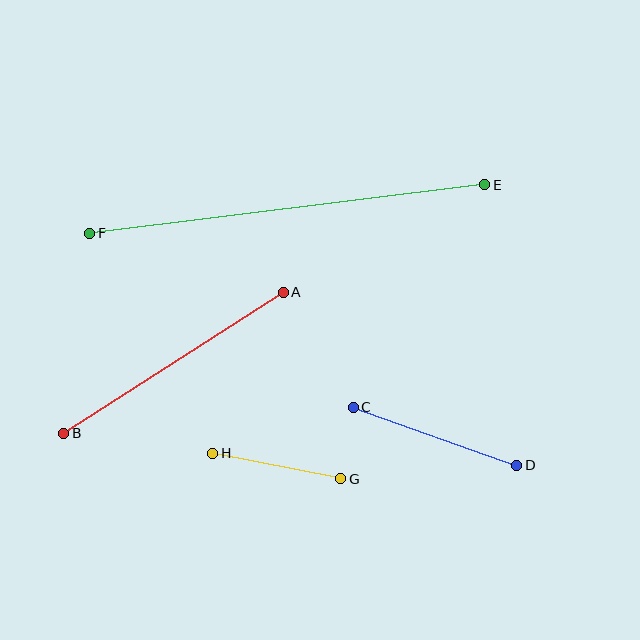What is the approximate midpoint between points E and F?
The midpoint is at approximately (287, 209) pixels.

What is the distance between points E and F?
The distance is approximately 398 pixels.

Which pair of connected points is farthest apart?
Points E and F are farthest apart.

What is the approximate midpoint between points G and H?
The midpoint is at approximately (277, 466) pixels.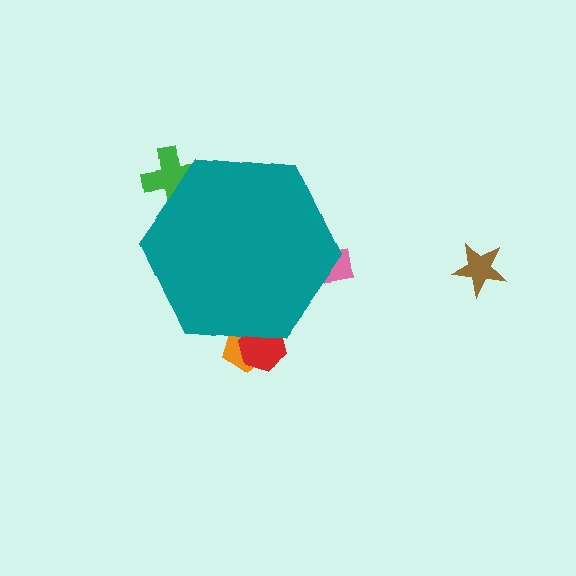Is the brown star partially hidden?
No, the brown star is fully visible.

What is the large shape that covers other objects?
A teal hexagon.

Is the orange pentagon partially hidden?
Yes, the orange pentagon is partially hidden behind the teal hexagon.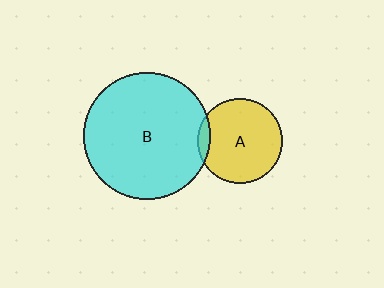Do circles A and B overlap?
Yes.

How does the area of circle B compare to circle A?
Approximately 2.2 times.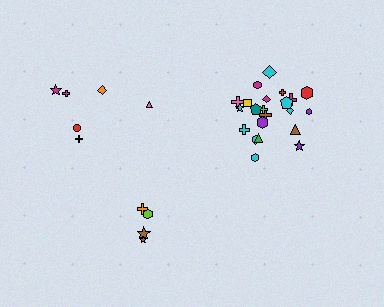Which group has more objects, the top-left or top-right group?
The top-right group.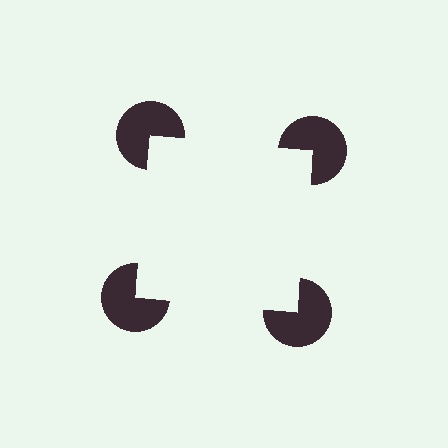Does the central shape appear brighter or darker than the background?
It typically appears slightly brighter than the background, even though no actual brightness change is drawn.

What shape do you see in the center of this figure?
An illusory square — its edges are inferred from the aligned wedge cuts in the pac-man discs, not physically drawn.